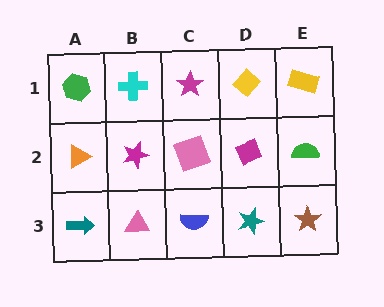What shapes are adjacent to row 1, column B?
A magenta star (row 2, column B), a green hexagon (row 1, column A), a magenta star (row 1, column C).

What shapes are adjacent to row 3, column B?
A magenta star (row 2, column B), a teal arrow (row 3, column A), a blue semicircle (row 3, column C).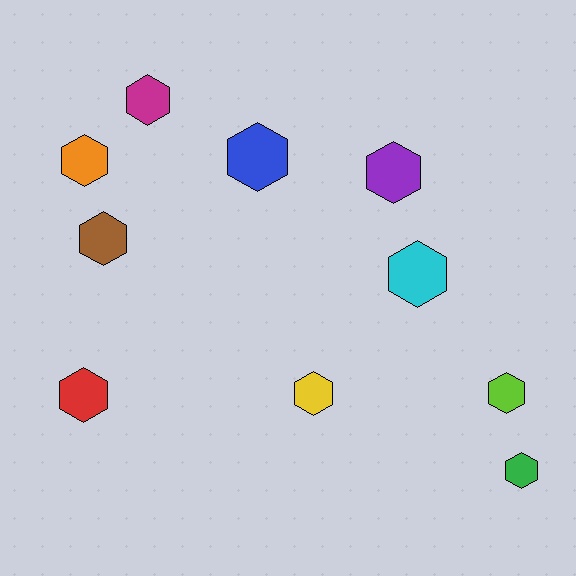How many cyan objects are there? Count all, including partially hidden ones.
There is 1 cyan object.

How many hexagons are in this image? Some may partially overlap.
There are 10 hexagons.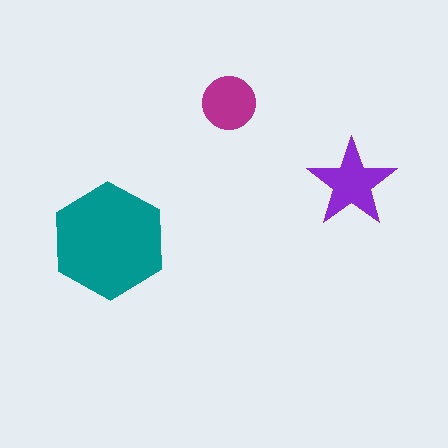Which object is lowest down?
The teal hexagon is bottommost.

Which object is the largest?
The teal hexagon.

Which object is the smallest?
The magenta circle.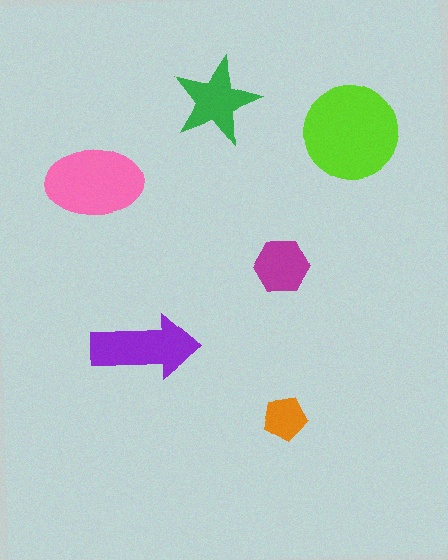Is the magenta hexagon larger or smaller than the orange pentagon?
Larger.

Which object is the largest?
The lime circle.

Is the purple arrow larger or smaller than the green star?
Larger.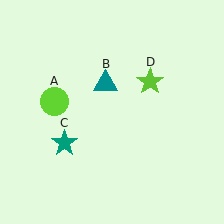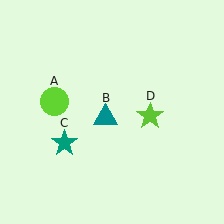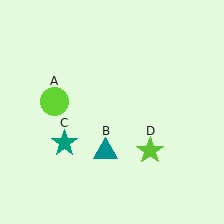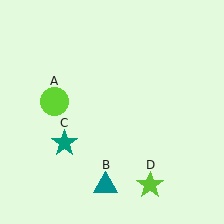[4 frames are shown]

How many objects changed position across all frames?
2 objects changed position: teal triangle (object B), lime star (object D).